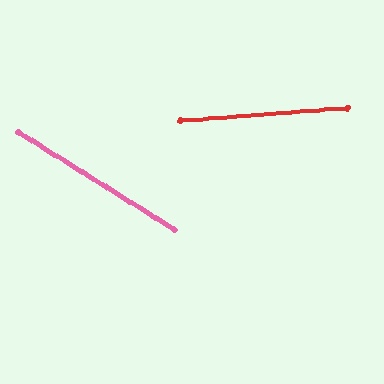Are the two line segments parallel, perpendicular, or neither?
Neither parallel nor perpendicular — they differ by about 36°.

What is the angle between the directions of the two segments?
Approximately 36 degrees.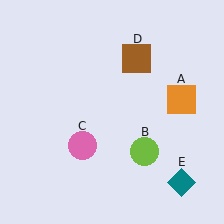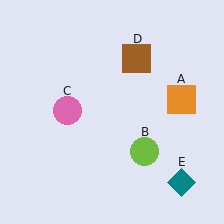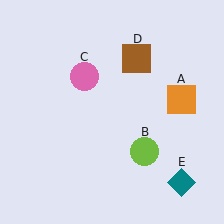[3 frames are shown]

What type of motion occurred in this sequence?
The pink circle (object C) rotated clockwise around the center of the scene.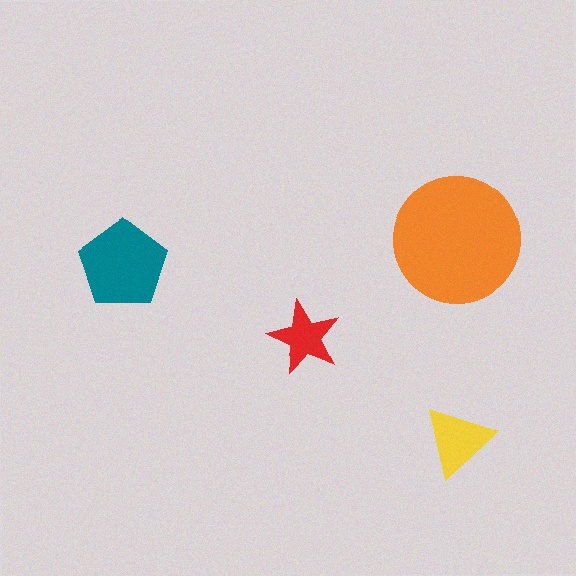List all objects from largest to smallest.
The orange circle, the teal pentagon, the yellow triangle, the red star.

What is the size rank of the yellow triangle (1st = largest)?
3rd.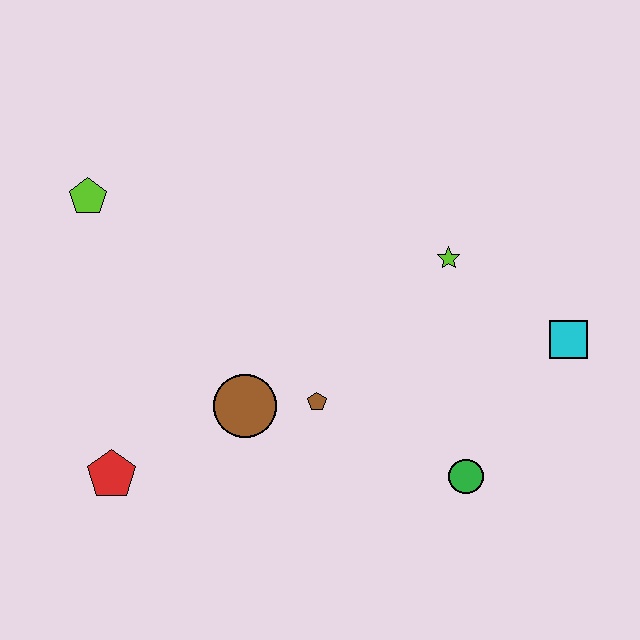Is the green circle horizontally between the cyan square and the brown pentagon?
Yes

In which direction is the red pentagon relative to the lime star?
The red pentagon is to the left of the lime star.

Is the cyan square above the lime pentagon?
No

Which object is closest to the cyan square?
The lime star is closest to the cyan square.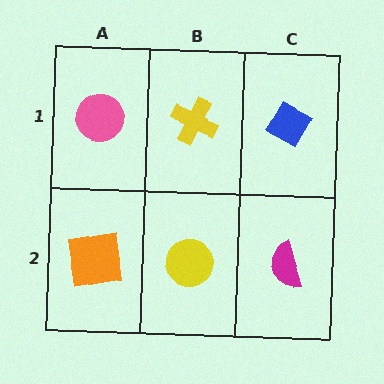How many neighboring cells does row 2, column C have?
2.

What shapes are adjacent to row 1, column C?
A magenta semicircle (row 2, column C), a yellow cross (row 1, column B).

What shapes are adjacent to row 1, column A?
An orange square (row 2, column A), a yellow cross (row 1, column B).